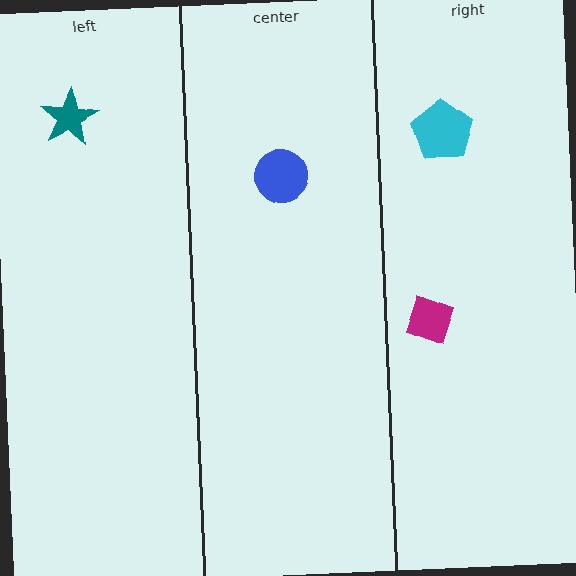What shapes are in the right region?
The cyan pentagon, the magenta diamond.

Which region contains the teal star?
The left region.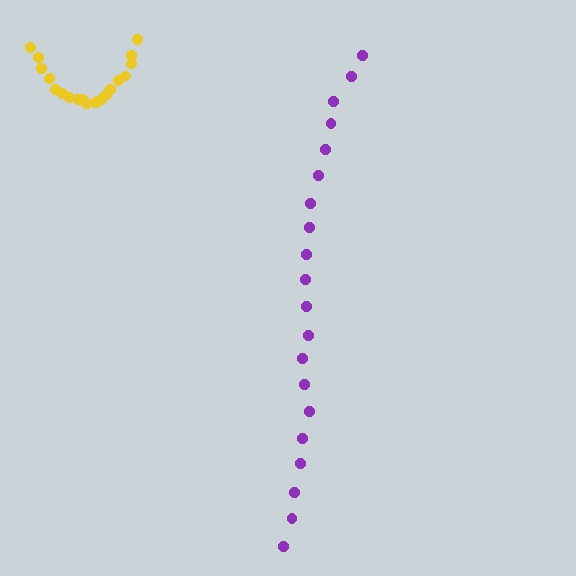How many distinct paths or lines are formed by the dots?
There are 2 distinct paths.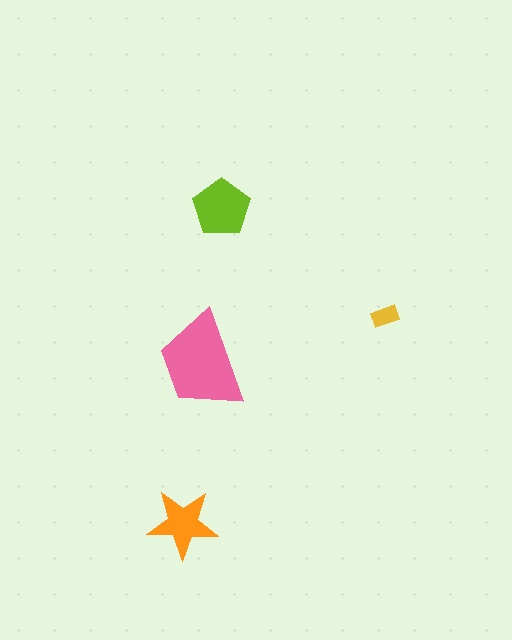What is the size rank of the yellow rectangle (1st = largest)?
4th.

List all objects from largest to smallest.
The pink trapezoid, the lime pentagon, the orange star, the yellow rectangle.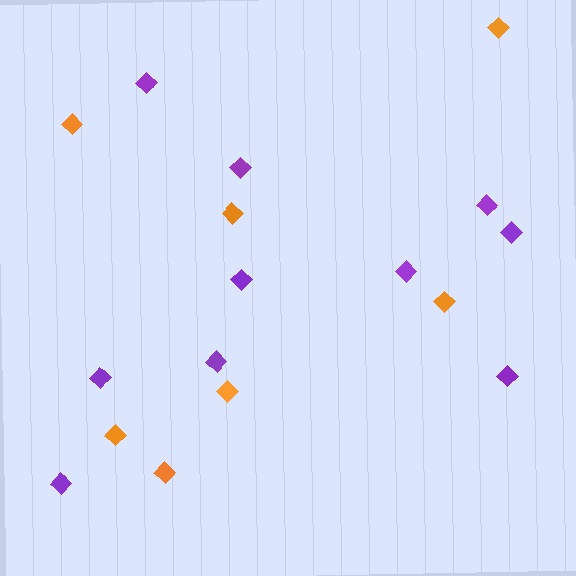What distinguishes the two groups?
There are 2 groups: one group of purple diamonds (10) and one group of orange diamonds (7).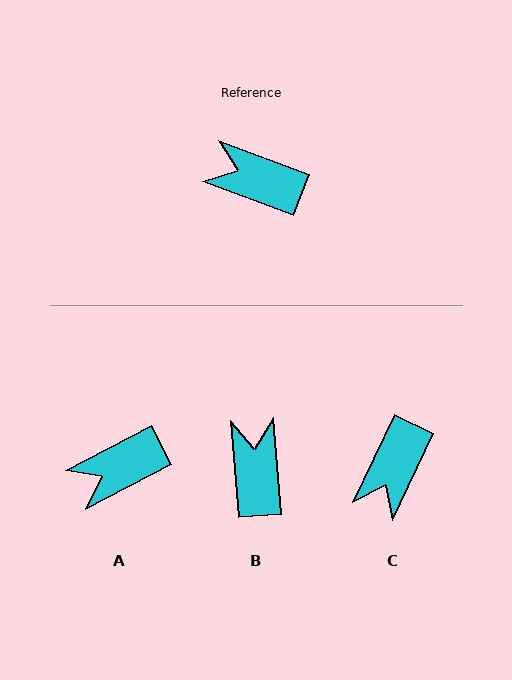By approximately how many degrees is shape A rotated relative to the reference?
Approximately 48 degrees counter-clockwise.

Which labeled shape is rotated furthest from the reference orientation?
C, about 85 degrees away.